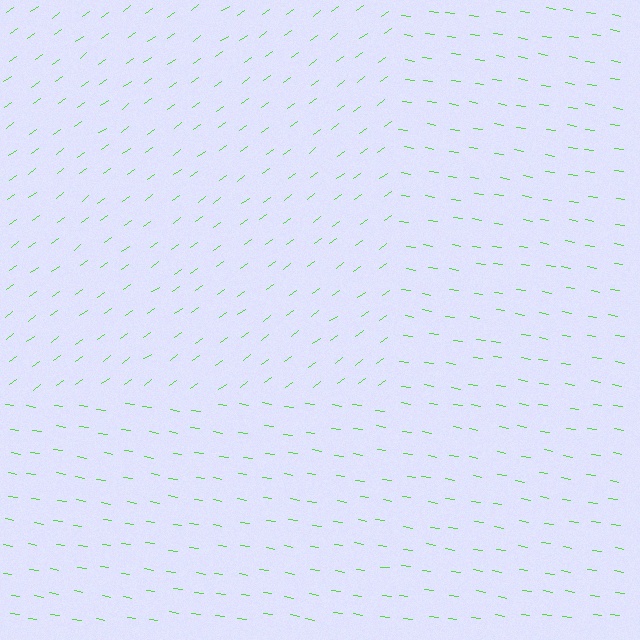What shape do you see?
I see a rectangle.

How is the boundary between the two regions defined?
The boundary is defined purely by a change in line orientation (approximately 45 degrees difference). All lines are the same color and thickness.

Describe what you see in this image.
The image is filled with small lime line segments. A rectangle region in the image has lines oriented differently from the surrounding lines, creating a visible texture boundary.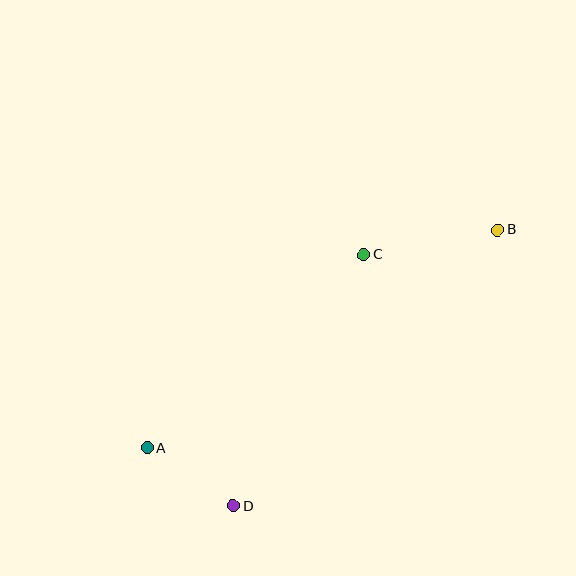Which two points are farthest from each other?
Points A and B are farthest from each other.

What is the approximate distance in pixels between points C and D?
The distance between C and D is approximately 283 pixels.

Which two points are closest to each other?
Points A and D are closest to each other.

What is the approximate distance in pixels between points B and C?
The distance between B and C is approximately 136 pixels.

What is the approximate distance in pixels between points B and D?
The distance between B and D is approximately 382 pixels.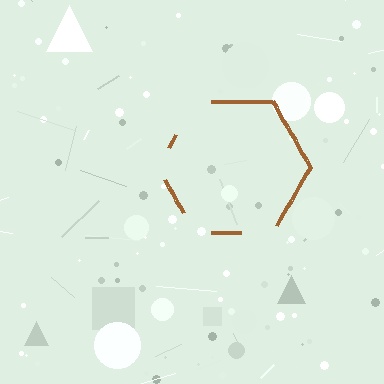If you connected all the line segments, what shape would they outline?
They would outline a hexagon.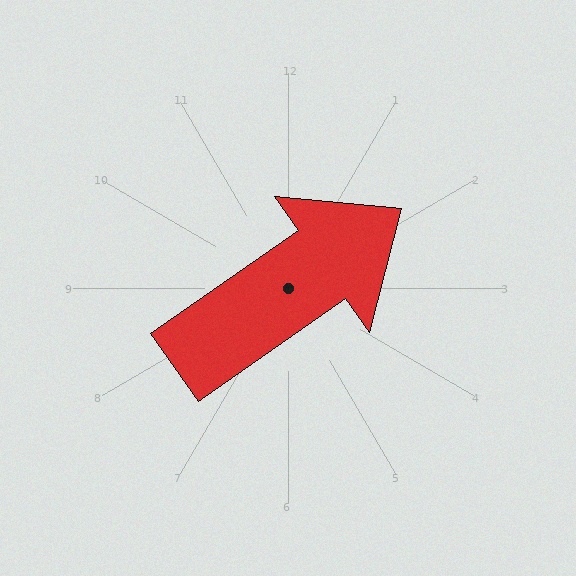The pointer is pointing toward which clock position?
Roughly 2 o'clock.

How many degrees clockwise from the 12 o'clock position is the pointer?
Approximately 55 degrees.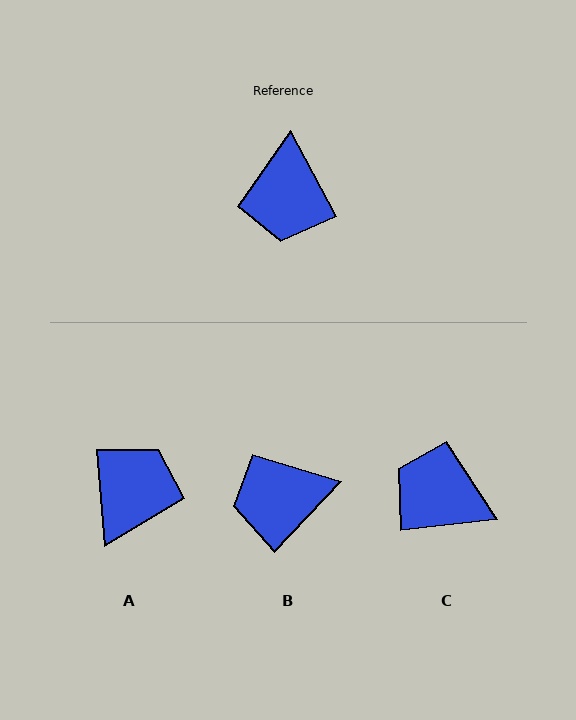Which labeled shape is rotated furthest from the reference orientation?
A, about 156 degrees away.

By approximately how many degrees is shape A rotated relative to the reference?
Approximately 156 degrees counter-clockwise.